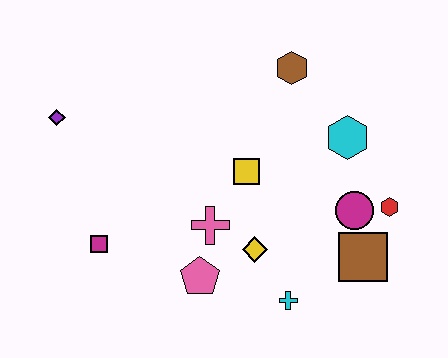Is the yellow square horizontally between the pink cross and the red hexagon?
Yes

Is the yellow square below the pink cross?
No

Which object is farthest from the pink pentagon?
The brown hexagon is farthest from the pink pentagon.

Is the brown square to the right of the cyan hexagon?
Yes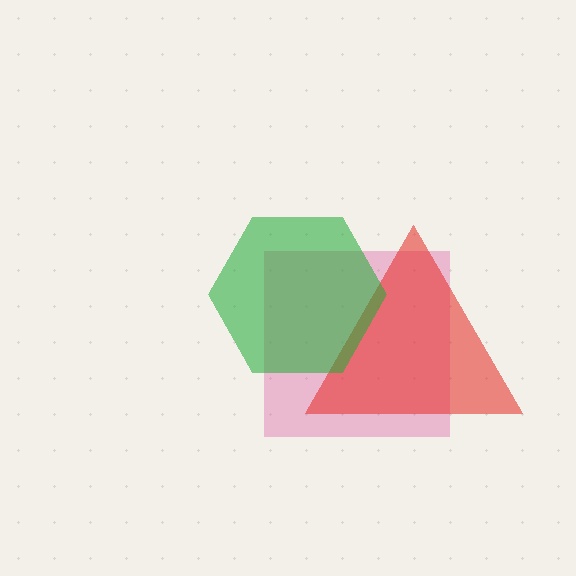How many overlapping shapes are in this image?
There are 3 overlapping shapes in the image.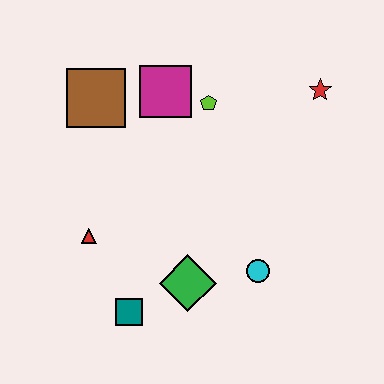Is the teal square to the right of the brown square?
Yes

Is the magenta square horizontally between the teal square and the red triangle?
No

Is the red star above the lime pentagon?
Yes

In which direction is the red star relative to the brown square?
The red star is to the right of the brown square.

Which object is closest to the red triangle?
The teal square is closest to the red triangle.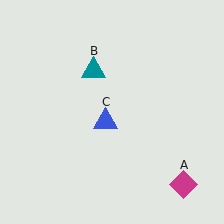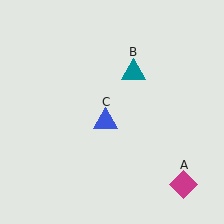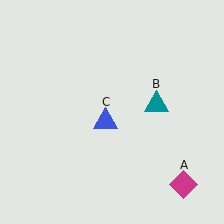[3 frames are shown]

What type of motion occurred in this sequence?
The teal triangle (object B) rotated clockwise around the center of the scene.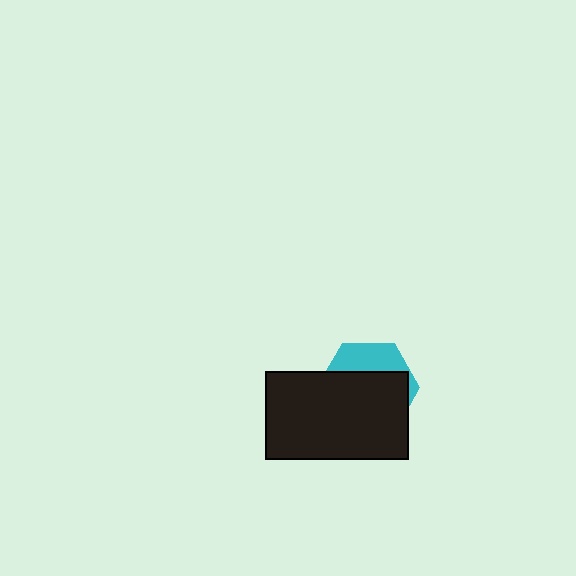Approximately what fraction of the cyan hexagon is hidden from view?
Roughly 70% of the cyan hexagon is hidden behind the black rectangle.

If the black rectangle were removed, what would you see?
You would see the complete cyan hexagon.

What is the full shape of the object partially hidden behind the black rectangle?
The partially hidden object is a cyan hexagon.